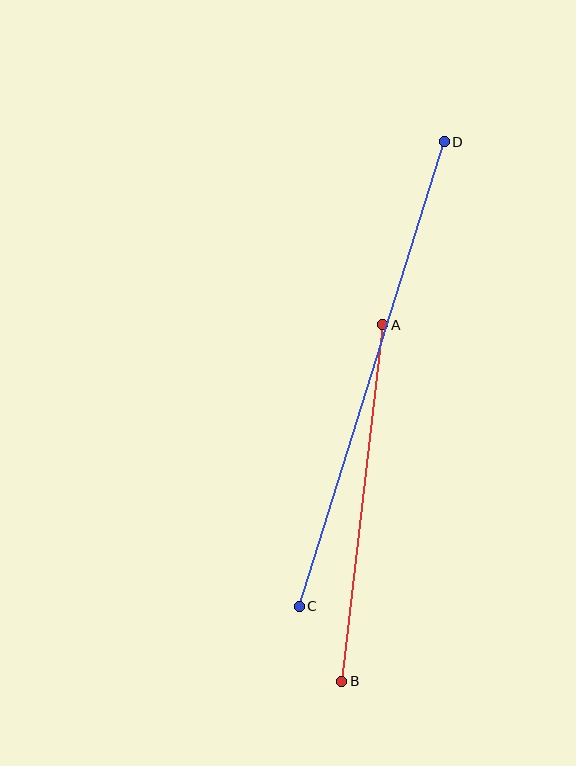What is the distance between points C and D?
The distance is approximately 487 pixels.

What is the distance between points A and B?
The distance is approximately 359 pixels.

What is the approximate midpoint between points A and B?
The midpoint is at approximately (362, 503) pixels.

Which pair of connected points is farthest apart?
Points C and D are farthest apart.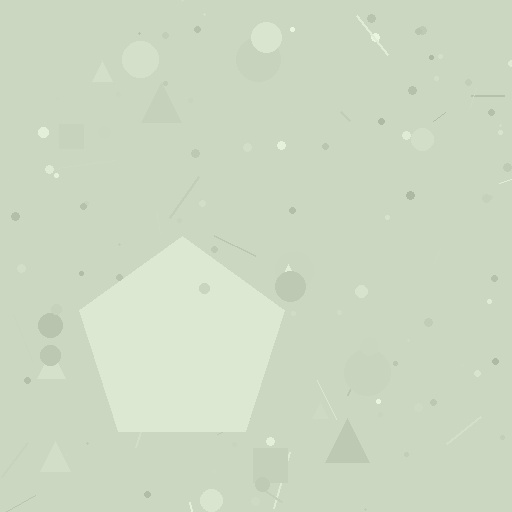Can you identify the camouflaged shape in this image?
The camouflaged shape is a pentagon.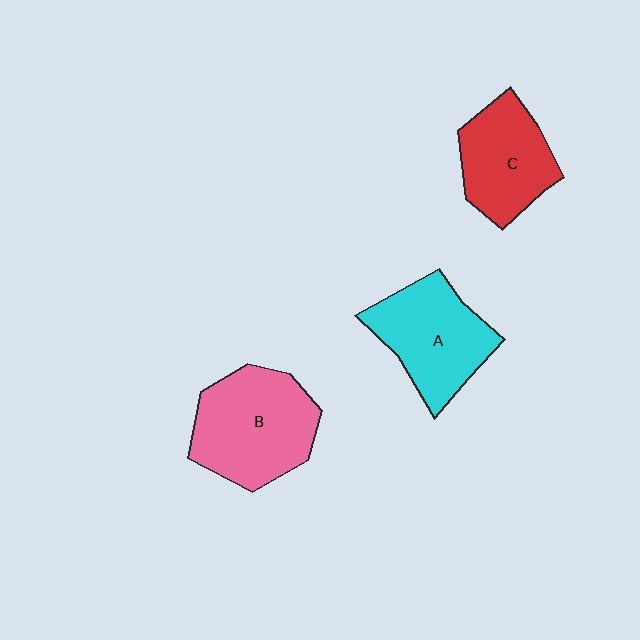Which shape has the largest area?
Shape B (pink).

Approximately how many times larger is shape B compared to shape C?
Approximately 1.3 times.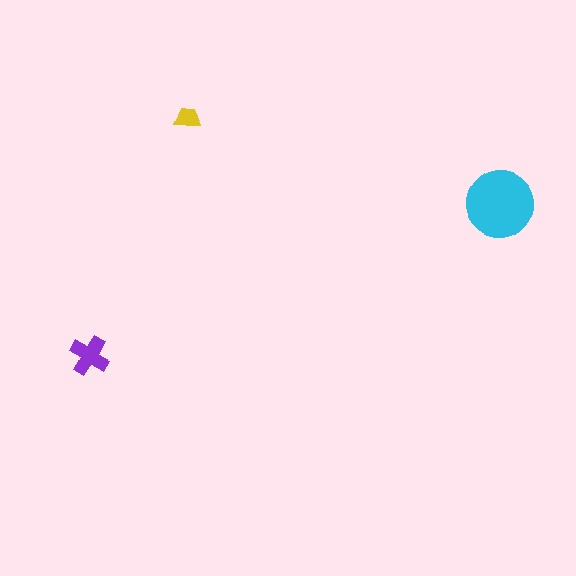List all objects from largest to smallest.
The cyan circle, the purple cross, the yellow trapezoid.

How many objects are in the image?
There are 3 objects in the image.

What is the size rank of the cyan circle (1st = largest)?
1st.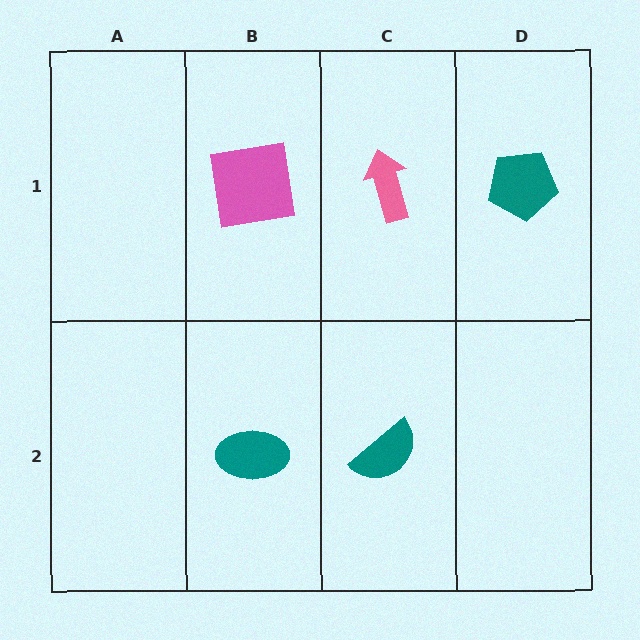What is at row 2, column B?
A teal ellipse.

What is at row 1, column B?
A pink square.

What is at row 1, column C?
A pink arrow.